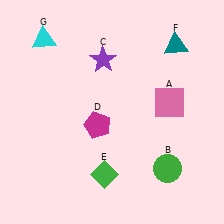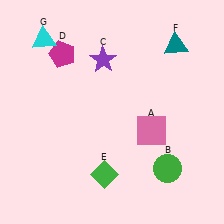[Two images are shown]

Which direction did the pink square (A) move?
The pink square (A) moved down.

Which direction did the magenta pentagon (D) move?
The magenta pentagon (D) moved up.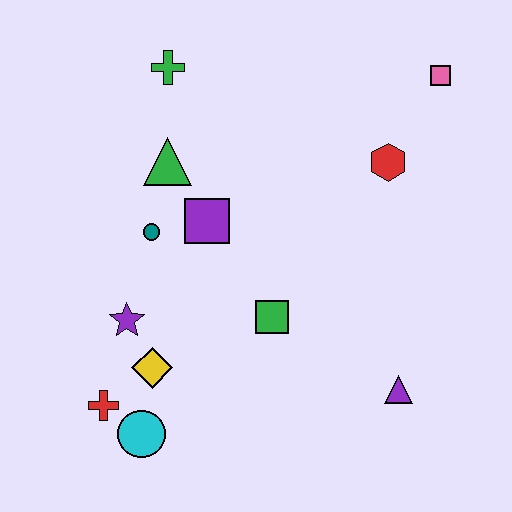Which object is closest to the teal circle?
The purple square is closest to the teal circle.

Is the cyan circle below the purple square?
Yes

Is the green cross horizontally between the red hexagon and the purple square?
No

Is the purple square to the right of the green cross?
Yes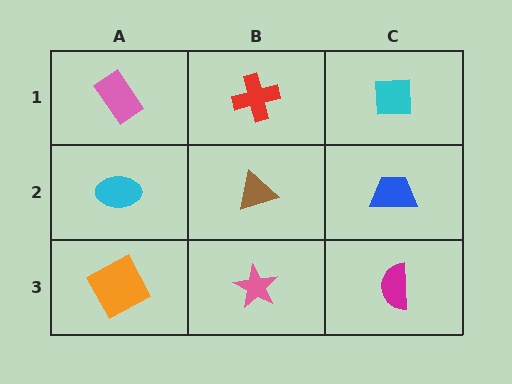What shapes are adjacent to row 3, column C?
A blue trapezoid (row 2, column C), a pink star (row 3, column B).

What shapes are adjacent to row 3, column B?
A brown triangle (row 2, column B), an orange square (row 3, column A), a magenta semicircle (row 3, column C).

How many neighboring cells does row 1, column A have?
2.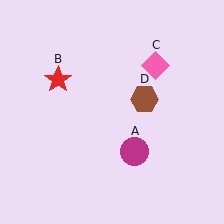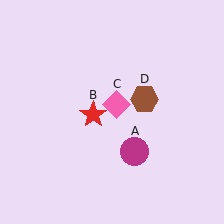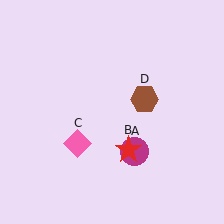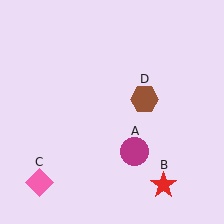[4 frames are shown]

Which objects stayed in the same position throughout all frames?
Magenta circle (object A) and brown hexagon (object D) remained stationary.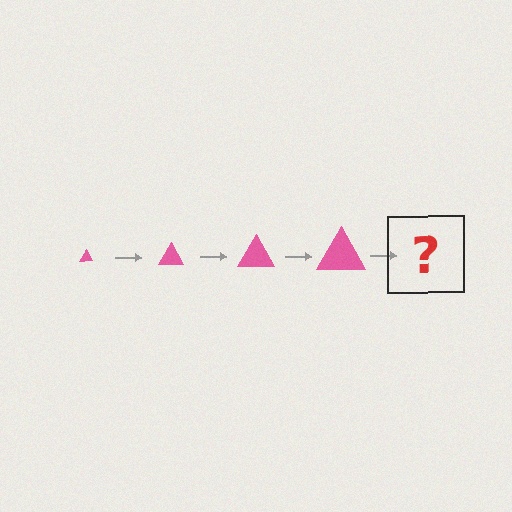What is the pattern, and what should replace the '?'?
The pattern is that the triangle gets progressively larger each step. The '?' should be a pink triangle, larger than the previous one.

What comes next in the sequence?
The next element should be a pink triangle, larger than the previous one.